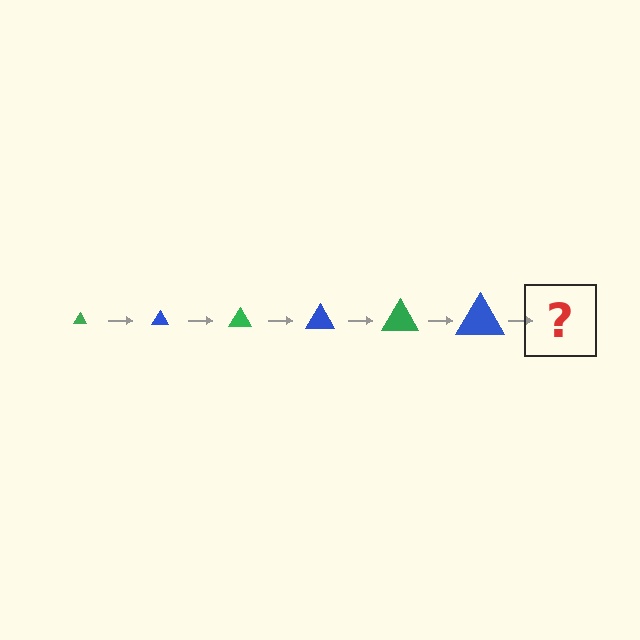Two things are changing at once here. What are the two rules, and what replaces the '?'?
The two rules are that the triangle grows larger each step and the color cycles through green and blue. The '?' should be a green triangle, larger than the previous one.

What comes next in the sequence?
The next element should be a green triangle, larger than the previous one.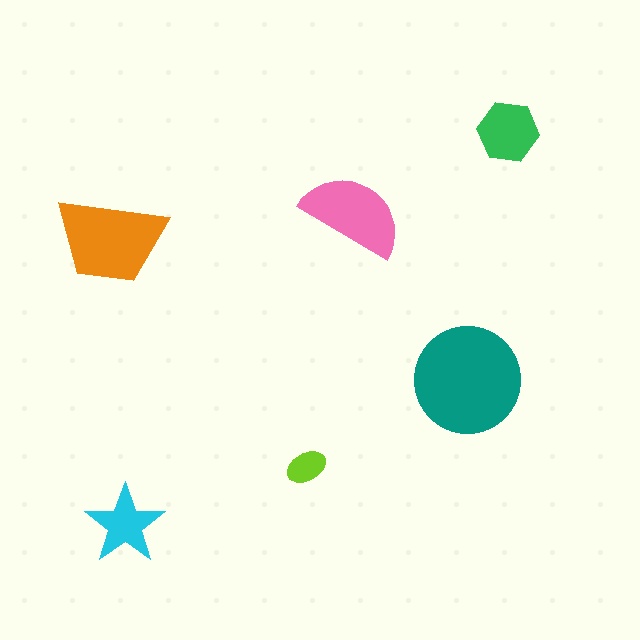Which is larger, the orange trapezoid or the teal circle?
The teal circle.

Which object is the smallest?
The lime ellipse.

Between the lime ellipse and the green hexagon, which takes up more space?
The green hexagon.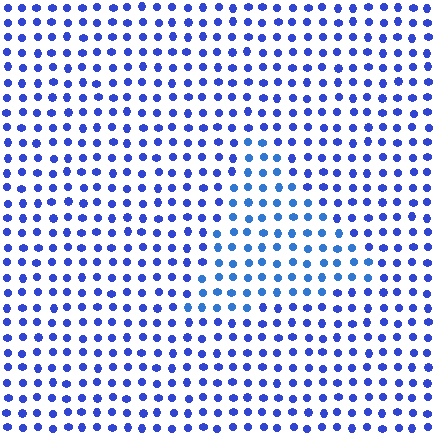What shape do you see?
I see a triangle.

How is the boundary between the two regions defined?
The boundary is defined purely by a slight shift in hue (about 19 degrees). Spacing, size, and orientation are identical on both sides.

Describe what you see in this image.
The image is filled with small blue elements in a uniform arrangement. A triangle-shaped region is visible where the elements are tinted to a slightly different hue, forming a subtle color boundary.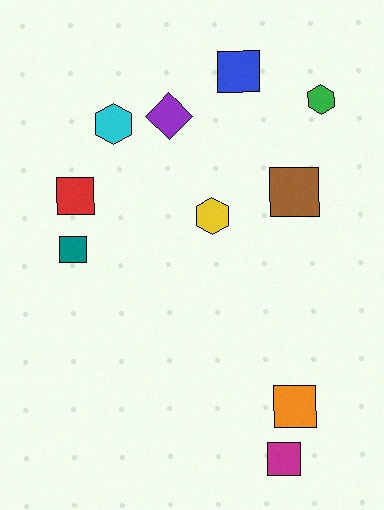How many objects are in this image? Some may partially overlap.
There are 10 objects.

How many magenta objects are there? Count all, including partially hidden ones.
There is 1 magenta object.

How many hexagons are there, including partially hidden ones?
There are 3 hexagons.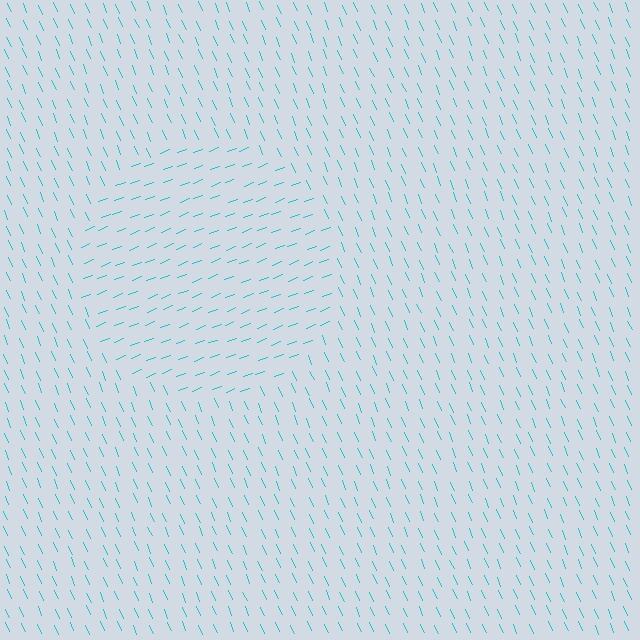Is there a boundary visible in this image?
Yes, there is a texture boundary formed by a change in line orientation.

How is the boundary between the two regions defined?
The boundary is defined purely by a change in line orientation (approximately 87 degrees difference). All lines are the same color and thickness.